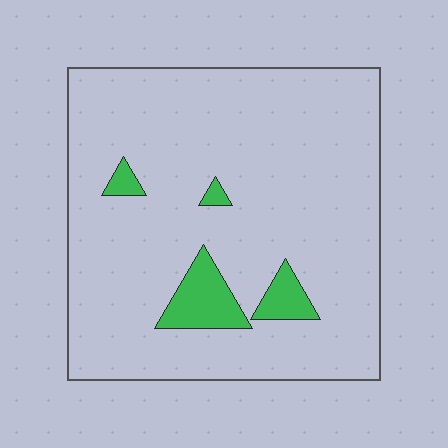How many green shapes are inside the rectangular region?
4.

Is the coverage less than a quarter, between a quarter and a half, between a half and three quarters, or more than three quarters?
Less than a quarter.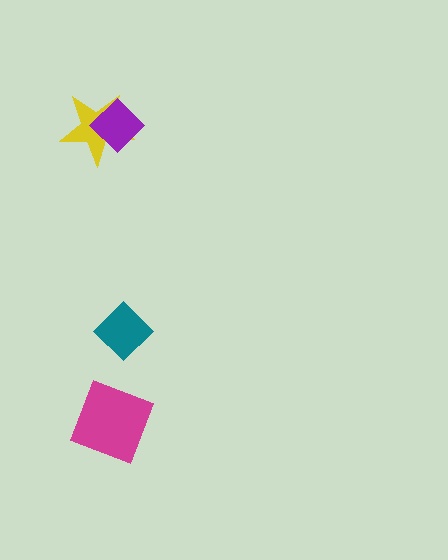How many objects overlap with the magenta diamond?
0 objects overlap with the magenta diamond.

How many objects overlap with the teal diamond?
0 objects overlap with the teal diamond.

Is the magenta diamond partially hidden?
No, no other shape covers it.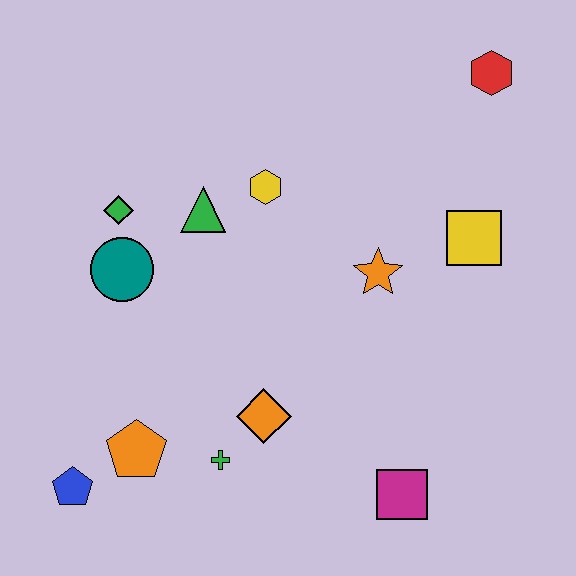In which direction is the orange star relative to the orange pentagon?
The orange star is to the right of the orange pentagon.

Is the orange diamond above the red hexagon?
No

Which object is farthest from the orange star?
The blue pentagon is farthest from the orange star.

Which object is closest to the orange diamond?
The green cross is closest to the orange diamond.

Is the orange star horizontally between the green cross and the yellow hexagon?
No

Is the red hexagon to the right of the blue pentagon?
Yes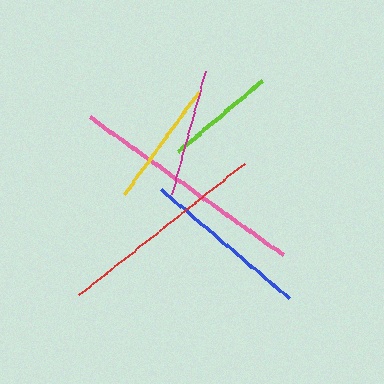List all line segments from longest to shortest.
From longest to shortest: pink, red, blue, magenta, yellow, lime.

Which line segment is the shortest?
The lime line is the shortest at approximately 109 pixels.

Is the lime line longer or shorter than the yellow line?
The yellow line is longer than the lime line.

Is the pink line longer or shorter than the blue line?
The pink line is longer than the blue line.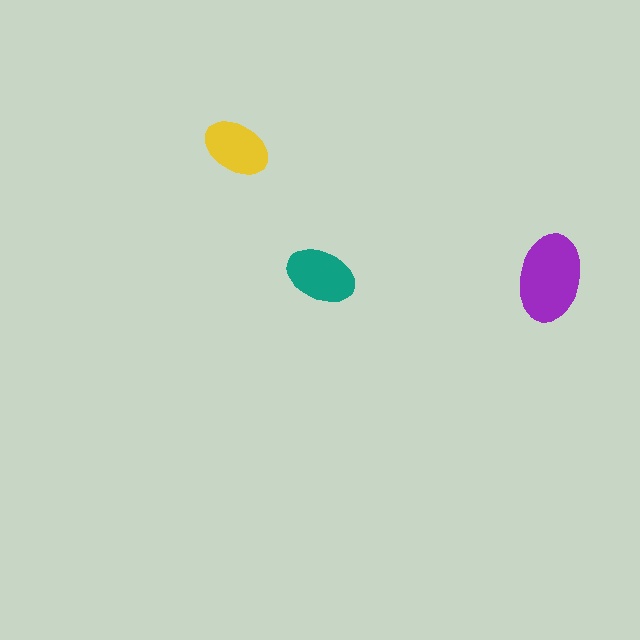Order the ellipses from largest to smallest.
the purple one, the teal one, the yellow one.